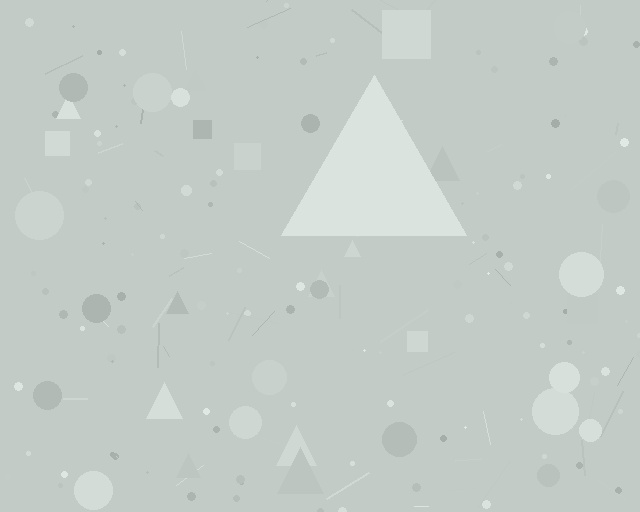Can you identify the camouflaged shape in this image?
The camouflaged shape is a triangle.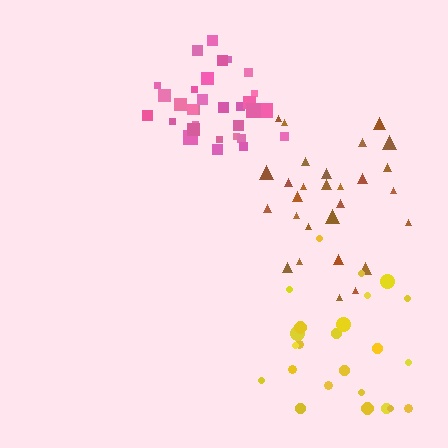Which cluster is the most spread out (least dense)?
Yellow.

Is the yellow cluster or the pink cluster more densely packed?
Pink.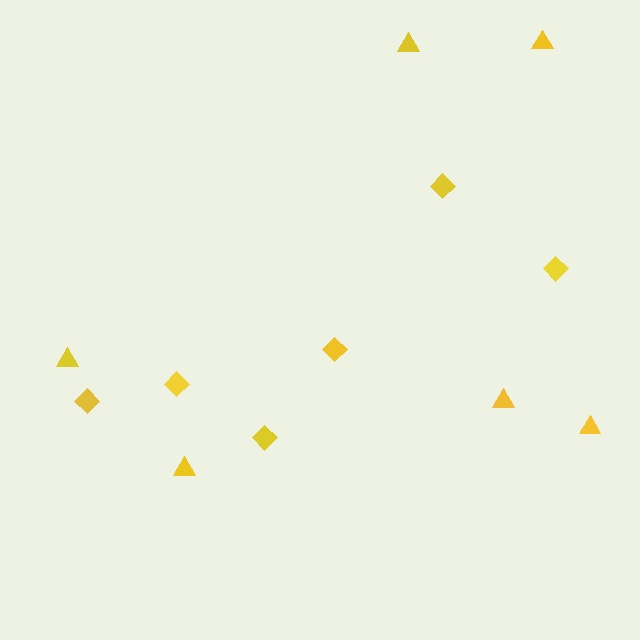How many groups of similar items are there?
There are 2 groups: one group of diamonds (6) and one group of triangles (6).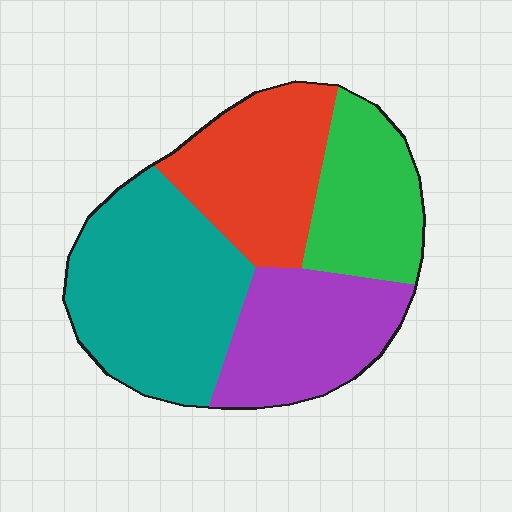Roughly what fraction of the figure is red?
Red takes up less than a quarter of the figure.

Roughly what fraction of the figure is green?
Green covers 19% of the figure.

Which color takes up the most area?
Teal, at roughly 35%.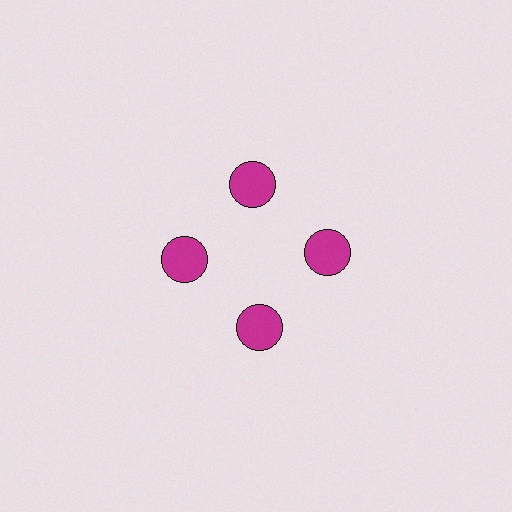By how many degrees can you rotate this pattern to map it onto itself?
The pattern maps onto itself every 90 degrees of rotation.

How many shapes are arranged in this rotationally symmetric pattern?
There are 4 shapes, arranged in 4 groups of 1.